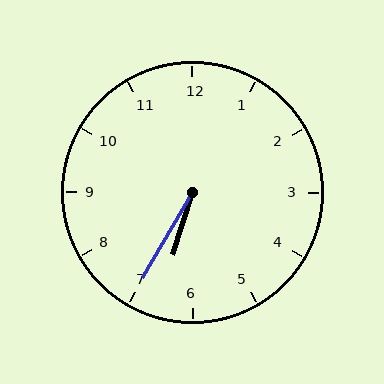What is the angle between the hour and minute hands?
Approximately 12 degrees.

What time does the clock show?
6:35.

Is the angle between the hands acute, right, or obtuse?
It is acute.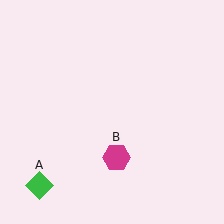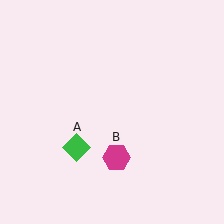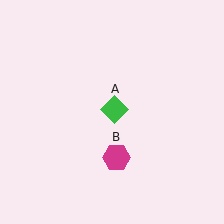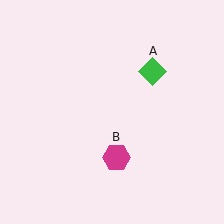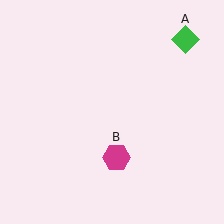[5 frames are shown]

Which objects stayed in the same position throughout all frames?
Magenta hexagon (object B) remained stationary.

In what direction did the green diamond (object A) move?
The green diamond (object A) moved up and to the right.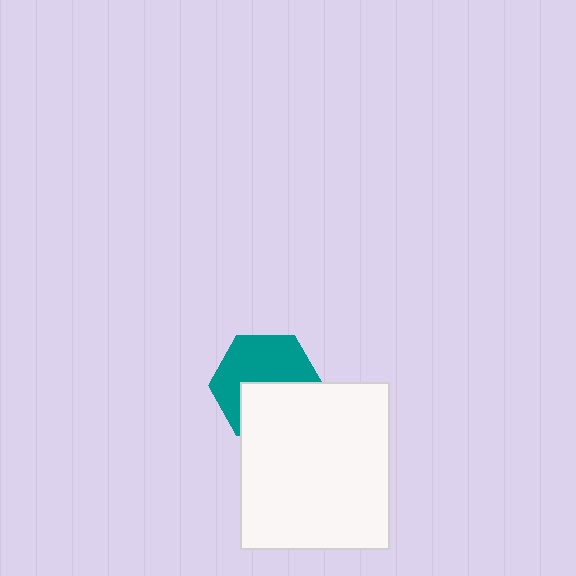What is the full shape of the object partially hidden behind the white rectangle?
The partially hidden object is a teal hexagon.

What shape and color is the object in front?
The object in front is a white rectangle.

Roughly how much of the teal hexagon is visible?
About half of it is visible (roughly 56%).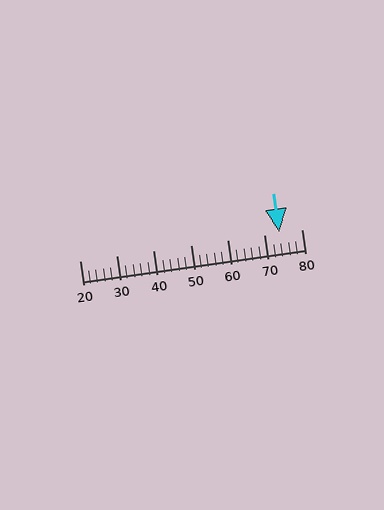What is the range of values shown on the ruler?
The ruler shows values from 20 to 80.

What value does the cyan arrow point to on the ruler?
The cyan arrow points to approximately 74.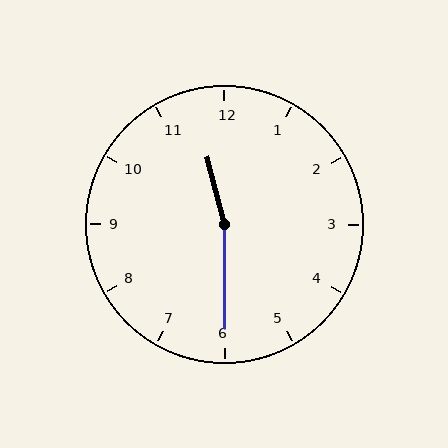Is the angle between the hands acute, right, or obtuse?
It is obtuse.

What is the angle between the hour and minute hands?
Approximately 165 degrees.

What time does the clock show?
11:30.